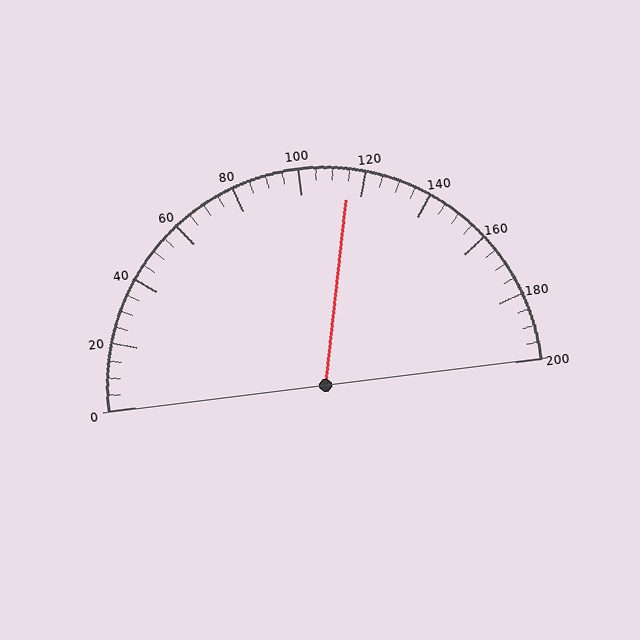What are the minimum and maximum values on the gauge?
The gauge ranges from 0 to 200.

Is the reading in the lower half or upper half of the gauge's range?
The reading is in the upper half of the range (0 to 200).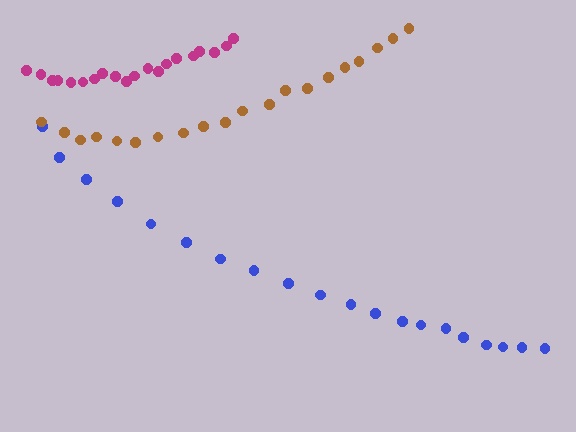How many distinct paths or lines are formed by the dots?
There are 3 distinct paths.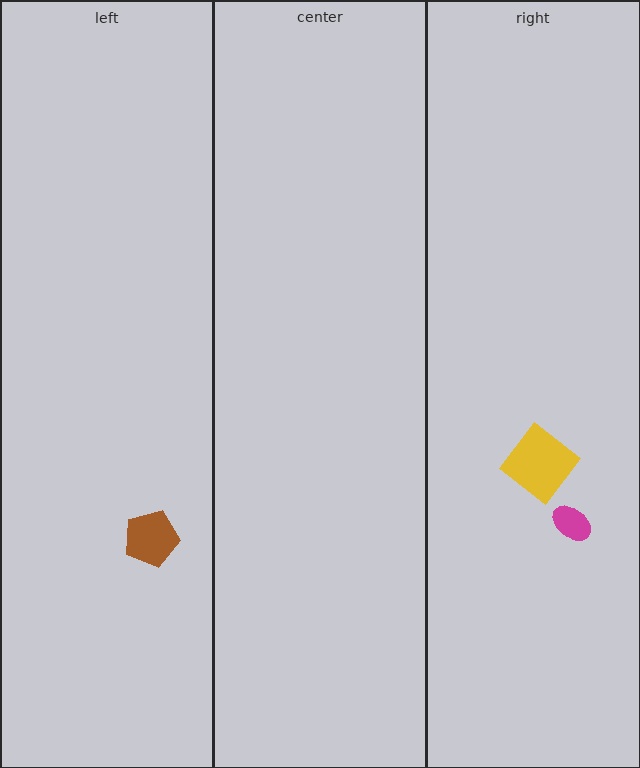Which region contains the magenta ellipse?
The right region.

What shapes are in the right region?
The yellow diamond, the magenta ellipse.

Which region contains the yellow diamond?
The right region.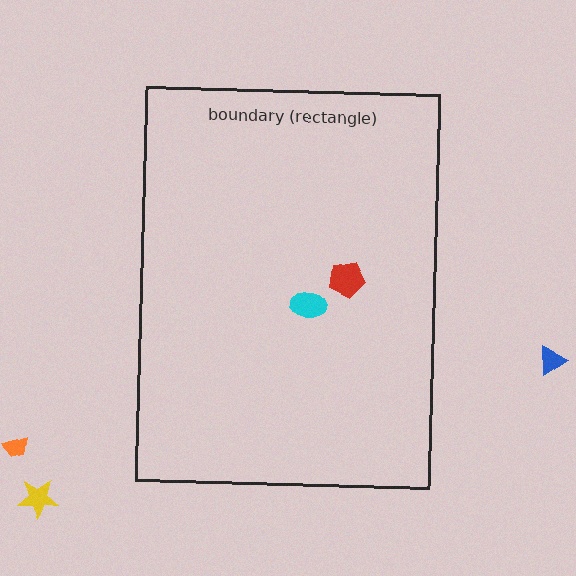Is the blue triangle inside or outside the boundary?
Outside.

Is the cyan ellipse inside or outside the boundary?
Inside.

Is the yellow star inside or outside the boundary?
Outside.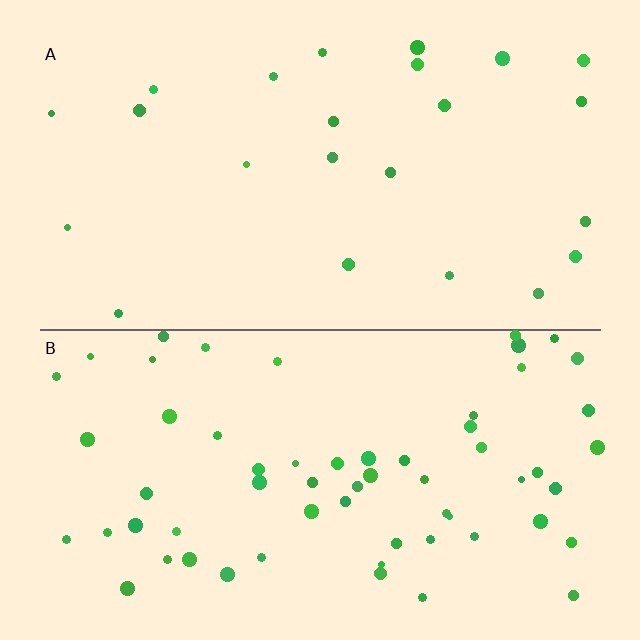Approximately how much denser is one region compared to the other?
Approximately 2.7× — region B over region A.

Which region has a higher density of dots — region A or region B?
B (the bottom).